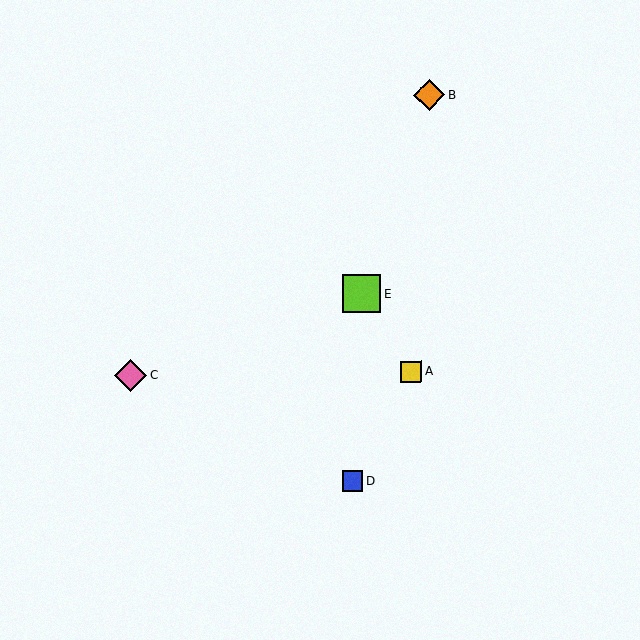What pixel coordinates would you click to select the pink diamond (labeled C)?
Click at (131, 375) to select the pink diamond C.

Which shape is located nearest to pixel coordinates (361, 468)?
The blue square (labeled D) at (352, 481) is nearest to that location.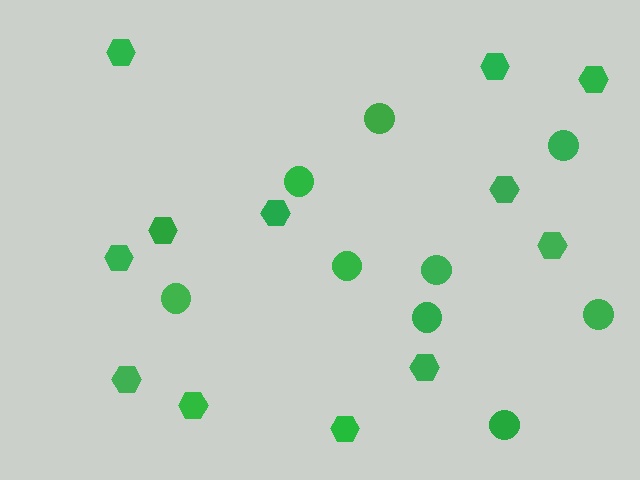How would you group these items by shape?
There are 2 groups: one group of circles (9) and one group of hexagons (12).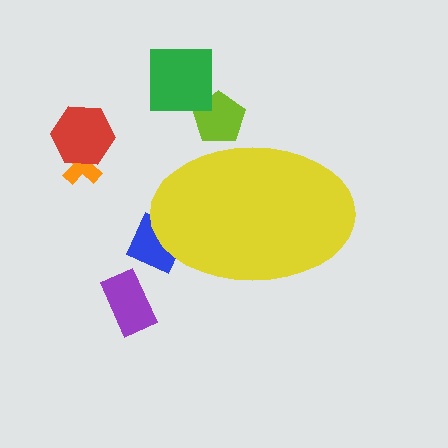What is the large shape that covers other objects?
A yellow ellipse.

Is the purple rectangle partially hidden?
No, the purple rectangle is fully visible.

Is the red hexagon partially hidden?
No, the red hexagon is fully visible.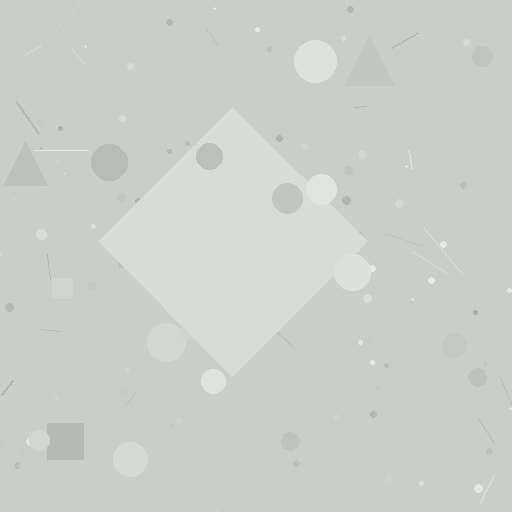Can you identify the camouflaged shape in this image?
The camouflaged shape is a diamond.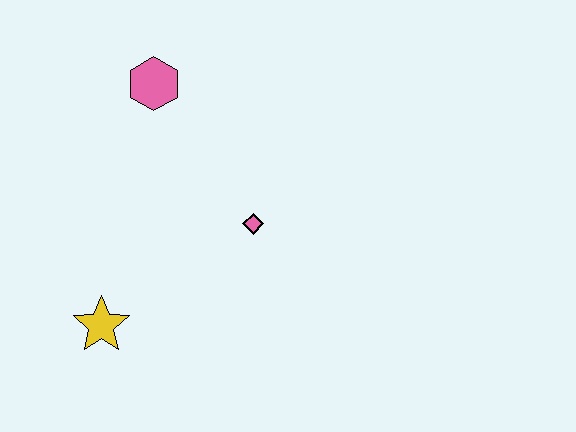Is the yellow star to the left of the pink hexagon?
Yes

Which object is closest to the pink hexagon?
The pink diamond is closest to the pink hexagon.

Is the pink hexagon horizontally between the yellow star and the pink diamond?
Yes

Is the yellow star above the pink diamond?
No